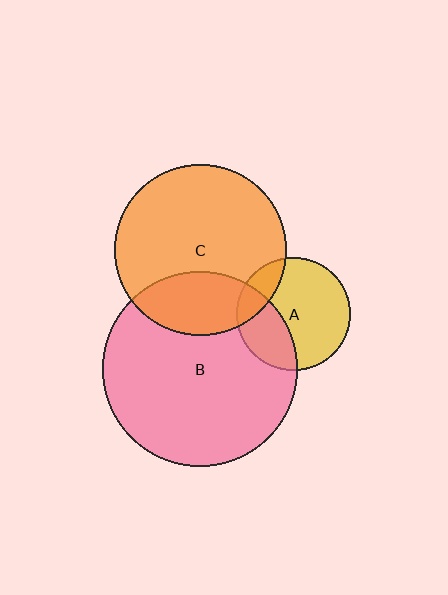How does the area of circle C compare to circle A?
Approximately 2.3 times.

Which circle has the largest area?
Circle B (pink).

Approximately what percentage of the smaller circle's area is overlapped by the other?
Approximately 25%.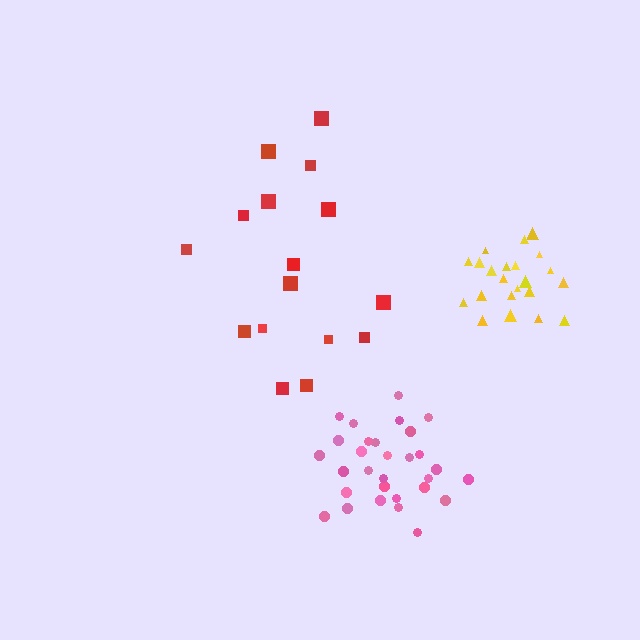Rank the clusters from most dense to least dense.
yellow, pink, red.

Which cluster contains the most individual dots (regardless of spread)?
Pink (30).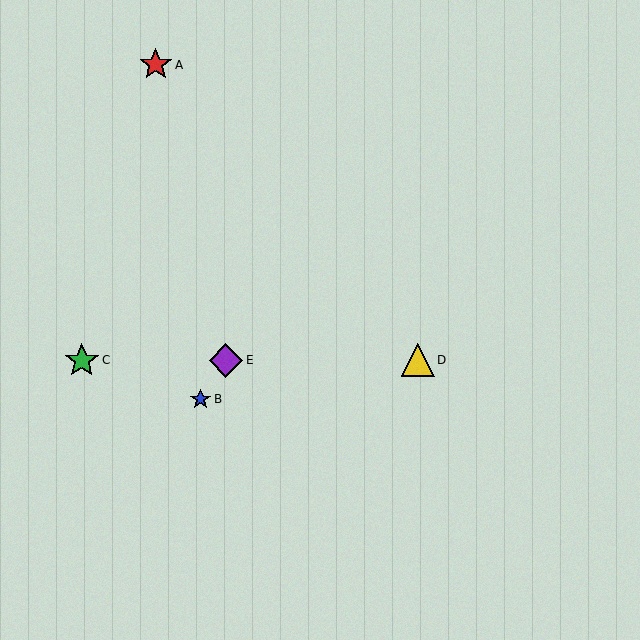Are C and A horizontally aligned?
No, C is at y≈360 and A is at y≈65.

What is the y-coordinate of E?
Object E is at y≈360.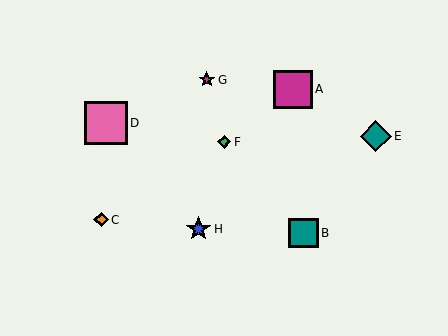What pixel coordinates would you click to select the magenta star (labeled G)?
Click at (207, 80) to select the magenta star G.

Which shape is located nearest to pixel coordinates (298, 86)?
The magenta square (labeled A) at (293, 89) is nearest to that location.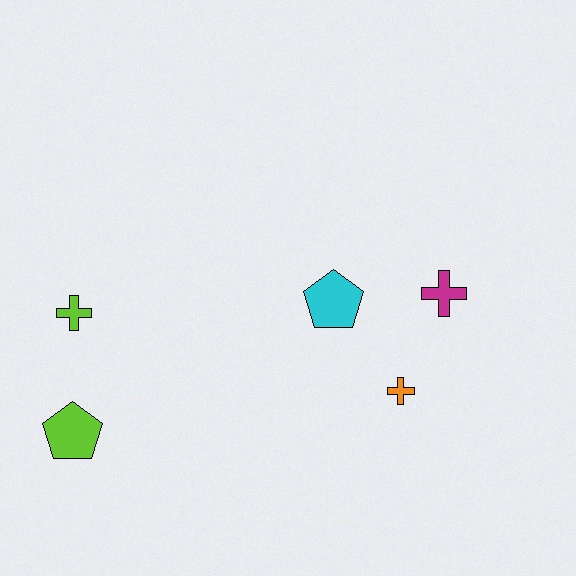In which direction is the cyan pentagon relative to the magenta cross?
The cyan pentagon is to the left of the magenta cross.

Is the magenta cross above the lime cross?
Yes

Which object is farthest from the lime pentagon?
The magenta cross is farthest from the lime pentagon.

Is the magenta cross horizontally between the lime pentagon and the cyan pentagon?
No